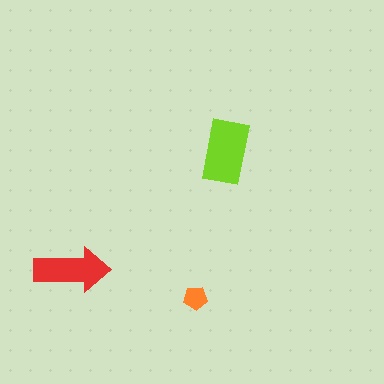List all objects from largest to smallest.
The lime rectangle, the red arrow, the orange pentagon.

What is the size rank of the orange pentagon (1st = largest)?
3rd.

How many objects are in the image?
There are 3 objects in the image.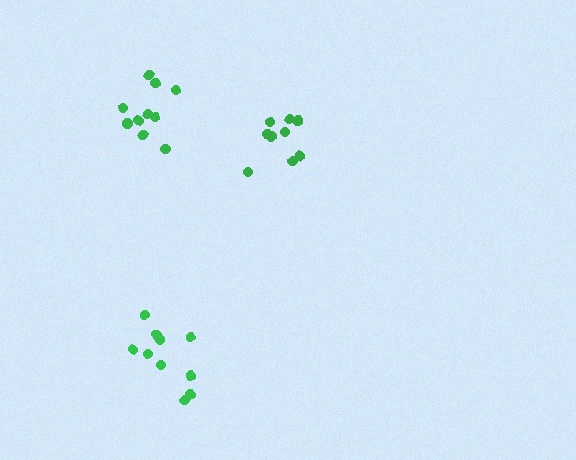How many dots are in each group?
Group 1: 10 dots, Group 2: 9 dots, Group 3: 10 dots (29 total).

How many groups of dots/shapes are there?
There are 3 groups.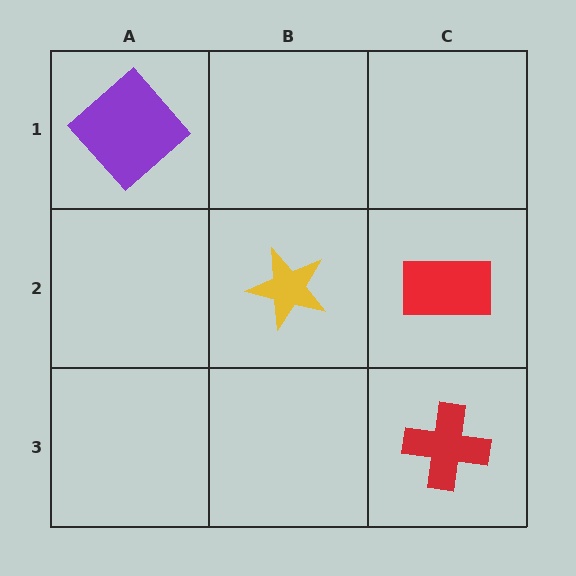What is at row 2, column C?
A red rectangle.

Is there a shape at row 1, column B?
No, that cell is empty.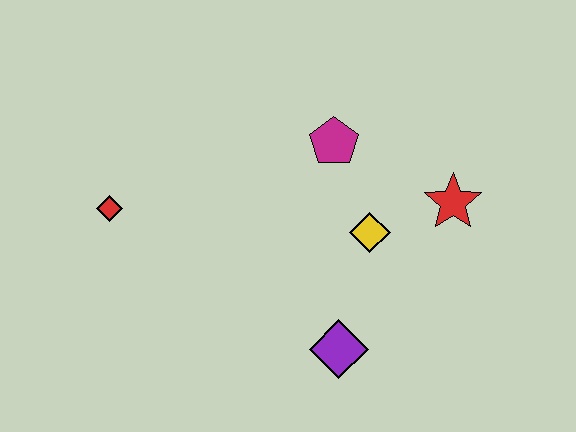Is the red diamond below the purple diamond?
No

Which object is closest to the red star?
The yellow diamond is closest to the red star.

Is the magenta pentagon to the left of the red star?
Yes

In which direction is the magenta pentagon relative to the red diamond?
The magenta pentagon is to the right of the red diamond.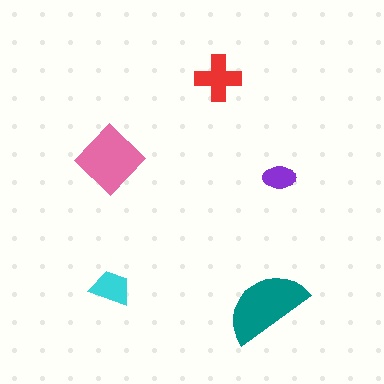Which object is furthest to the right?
The purple ellipse is rightmost.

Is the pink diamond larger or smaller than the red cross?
Larger.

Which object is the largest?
The teal semicircle.